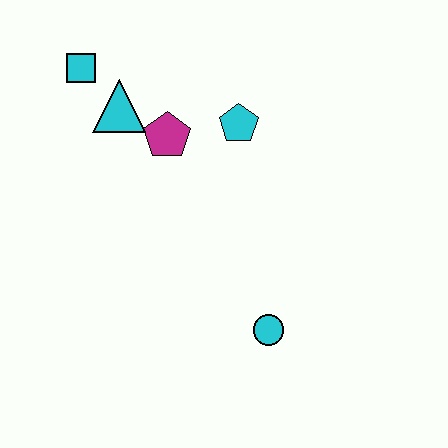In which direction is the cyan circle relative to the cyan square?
The cyan circle is below the cyan square.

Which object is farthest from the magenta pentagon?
The cyan circle is farthest from the magenta pentagon.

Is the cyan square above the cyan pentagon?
Yes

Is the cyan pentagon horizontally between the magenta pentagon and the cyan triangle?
No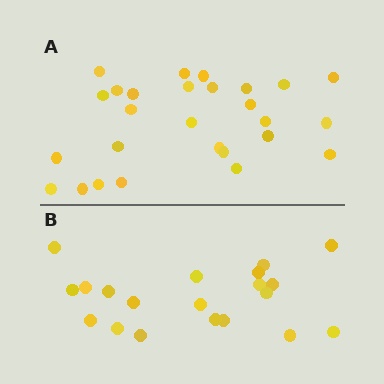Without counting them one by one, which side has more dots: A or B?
Region A (the top region) has more dots.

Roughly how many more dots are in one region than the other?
Region A has roughly 8 or so more dots than region B.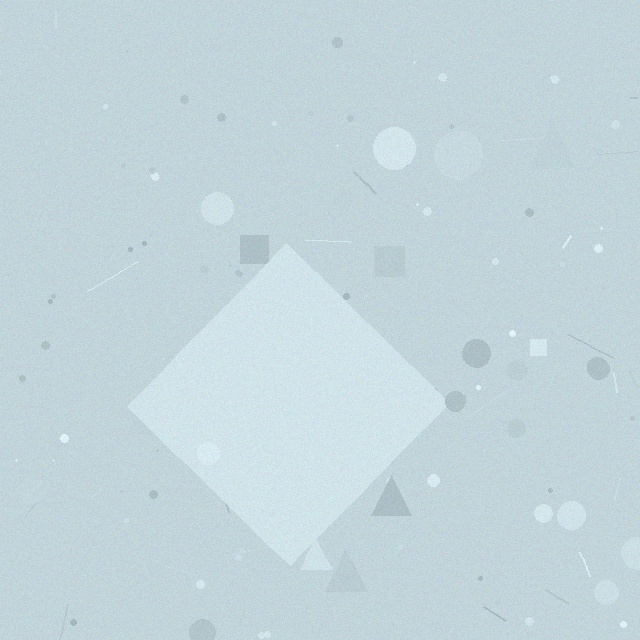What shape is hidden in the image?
A diamond is hidden in the image.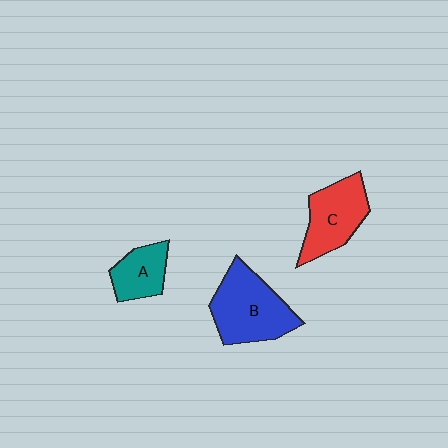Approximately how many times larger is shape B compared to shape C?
Approximately 1.3 times.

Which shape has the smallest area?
Shape A (teal).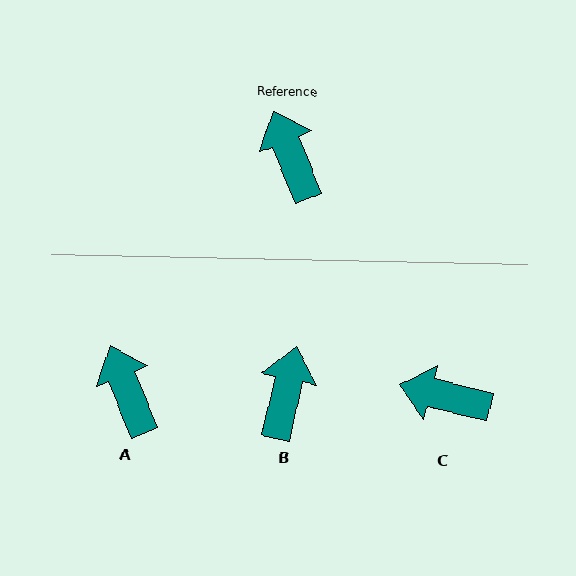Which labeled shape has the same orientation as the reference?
A.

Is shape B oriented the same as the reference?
No, it is off by about 35 degrees.